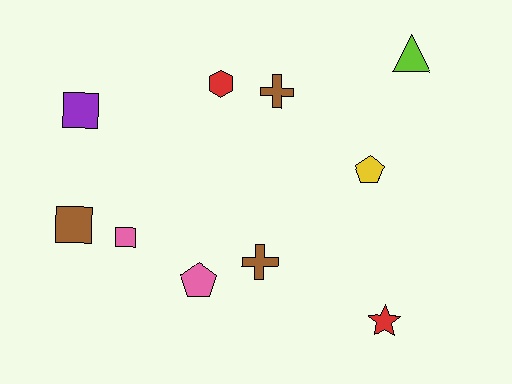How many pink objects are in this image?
There are 2 pink objects.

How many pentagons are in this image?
There are 2 pentagons.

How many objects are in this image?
There are 10 objects.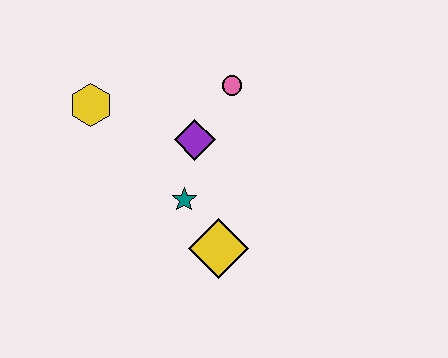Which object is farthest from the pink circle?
The yellow diamond is farthest from the pink circle.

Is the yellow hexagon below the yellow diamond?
No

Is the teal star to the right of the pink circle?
No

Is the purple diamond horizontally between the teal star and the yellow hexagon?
No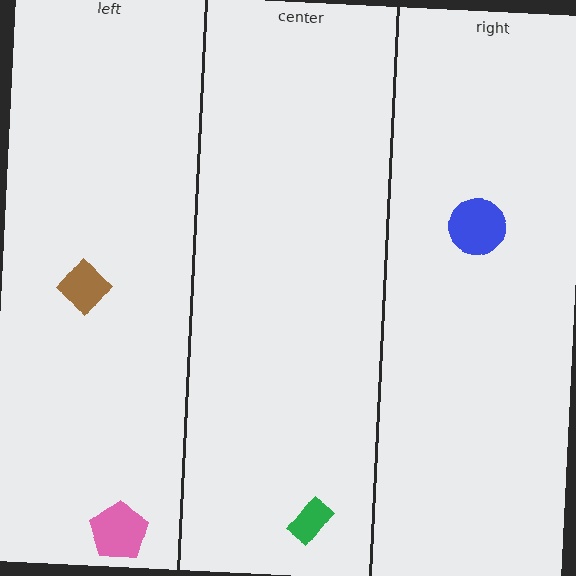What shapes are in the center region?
The green rectangle.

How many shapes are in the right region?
1.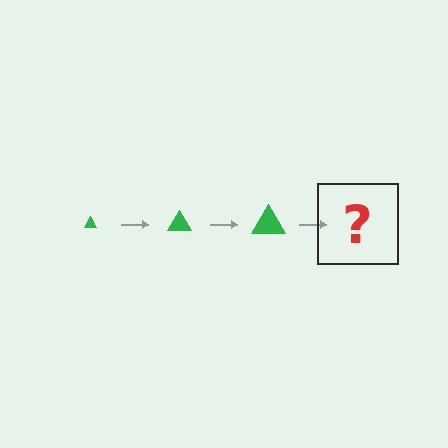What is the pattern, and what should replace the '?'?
The pattern is that the triangle gets progressively larger each step. The '?' should be a green triangle, larger than the previous one.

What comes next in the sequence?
The next element should be a green triangle, larger than the previous one.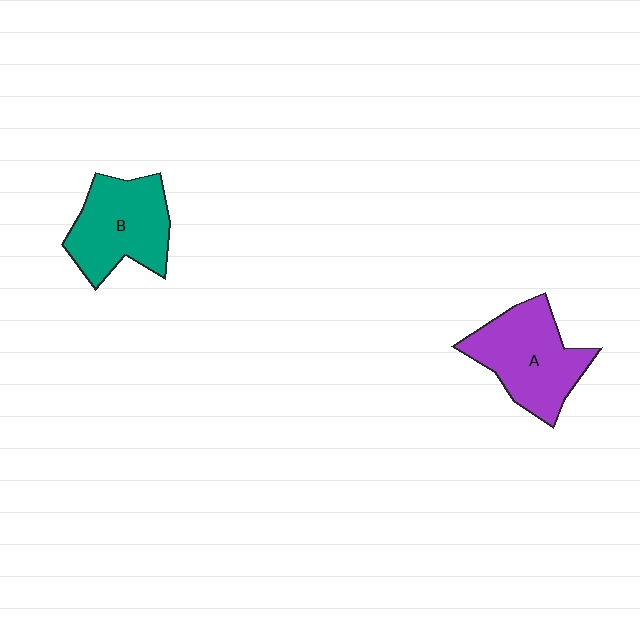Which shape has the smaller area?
Shape B (teal).